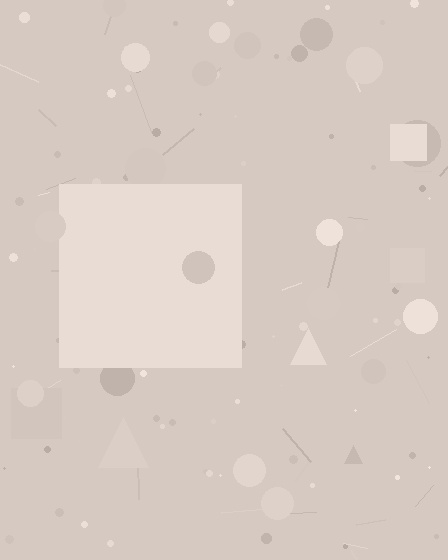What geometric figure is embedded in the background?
A square is embedded in the background.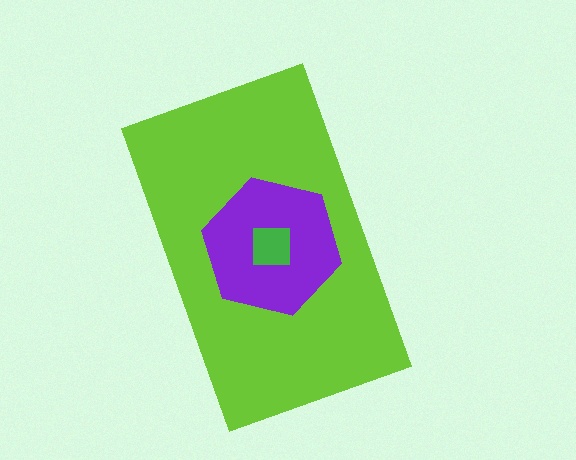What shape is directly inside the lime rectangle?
The purple hexagon.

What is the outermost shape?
The lime rectangle.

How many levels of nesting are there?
3.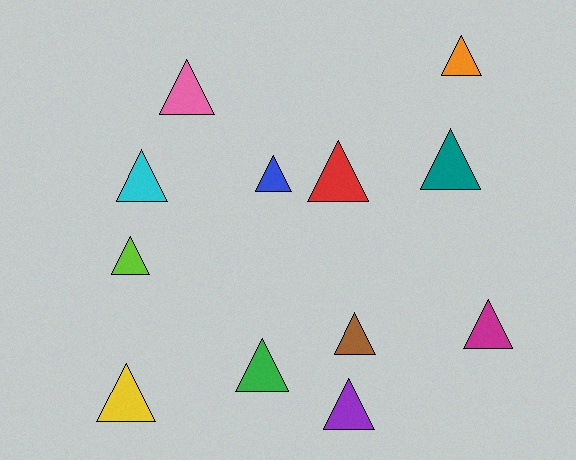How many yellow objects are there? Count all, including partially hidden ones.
There is 1 yellow object.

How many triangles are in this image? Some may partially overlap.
There are 12 triangles.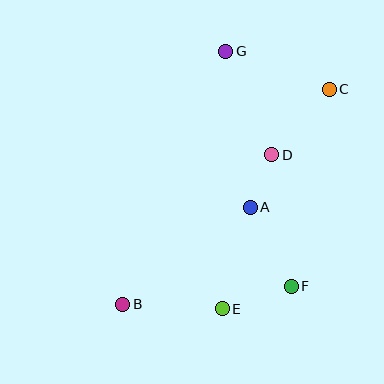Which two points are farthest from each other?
Points B and C are farthest from each other.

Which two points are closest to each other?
Points A and D are closest to each other.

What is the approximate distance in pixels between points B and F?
The distance between B and F is approximately 170 pixels.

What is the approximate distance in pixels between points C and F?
The distance between C and F is approximately 200 pixels.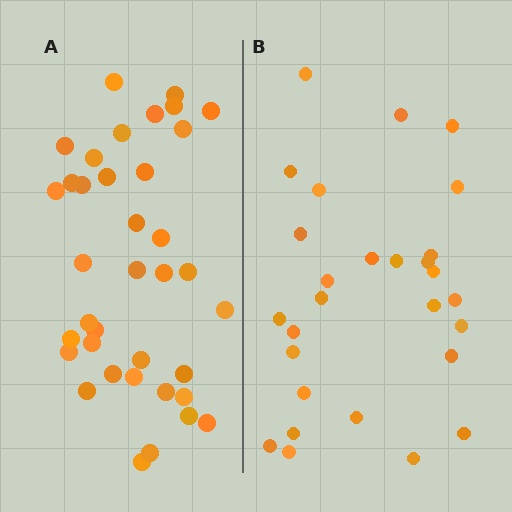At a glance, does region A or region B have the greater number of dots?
Region A (the left region) has more dots.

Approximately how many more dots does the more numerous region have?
Region A has roughly 8 or so more dots than region B.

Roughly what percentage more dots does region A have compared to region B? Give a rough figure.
About 30% more.